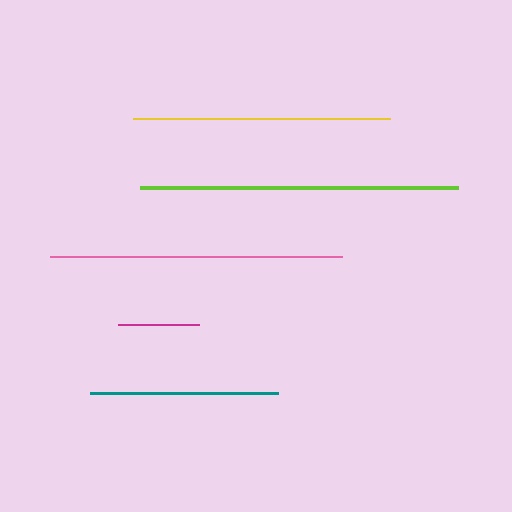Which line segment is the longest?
The lime line is the longest at approximately 318 pixels.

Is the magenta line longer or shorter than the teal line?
The teal line is longer than the magenta line.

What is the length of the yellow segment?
The yellow segment is approximately 257 pixels long.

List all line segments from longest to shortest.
From longest to shortest: lime, pink, yellow, teal, magenta.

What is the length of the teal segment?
The teal segment is approximately 188 pixels long.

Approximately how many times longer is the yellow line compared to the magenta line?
The yellow line is approximately 3.2 times the length of the magenta line.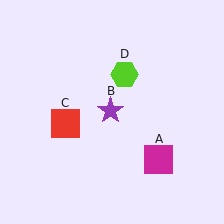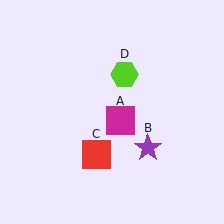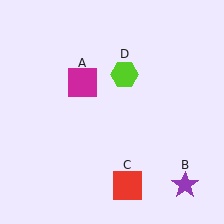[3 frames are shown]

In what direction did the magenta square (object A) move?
The magenta square (object A) moved up and to the left.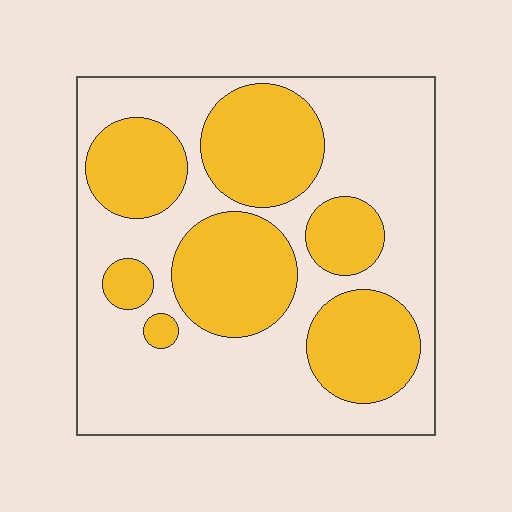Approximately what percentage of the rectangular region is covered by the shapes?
Approximately 40%.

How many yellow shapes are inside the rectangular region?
7.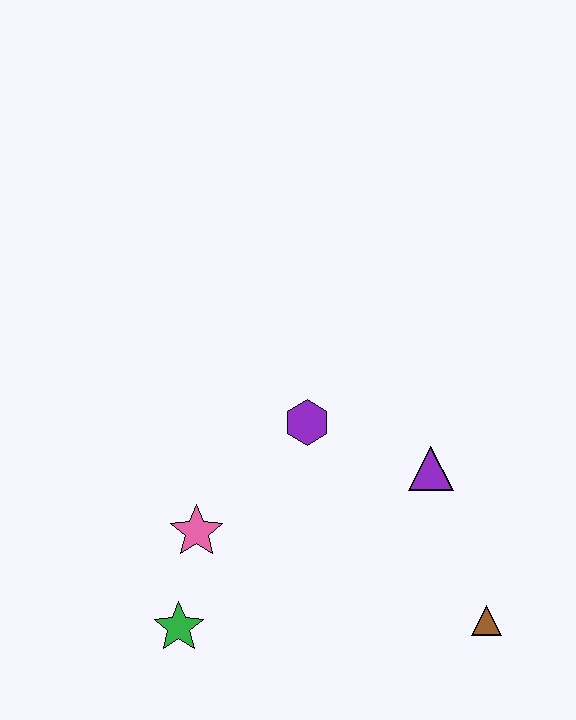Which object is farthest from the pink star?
The brown triangle is farthest from the pink star.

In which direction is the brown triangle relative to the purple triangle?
The brown triangle is below the purple triangle.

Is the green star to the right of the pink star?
No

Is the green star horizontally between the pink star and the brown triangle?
No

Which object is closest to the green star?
The pink star is closest to the green star.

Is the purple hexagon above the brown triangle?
Yes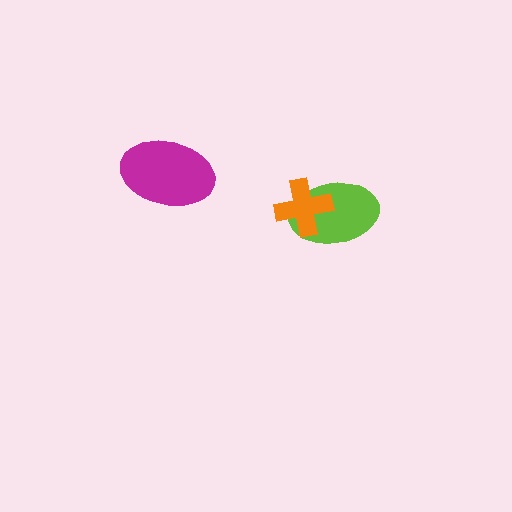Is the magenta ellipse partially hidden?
No, no other shape covers it.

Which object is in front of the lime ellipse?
The orange cross is in front of the lime ellipse.